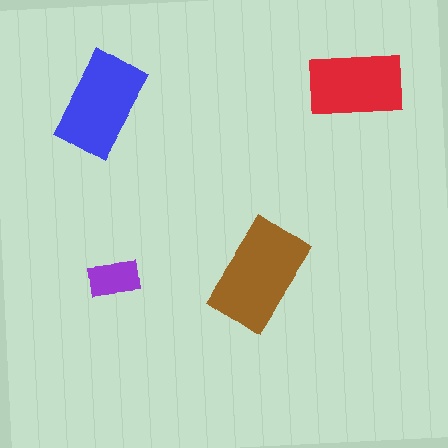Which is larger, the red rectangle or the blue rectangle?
The blue one.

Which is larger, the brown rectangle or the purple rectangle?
The brown one.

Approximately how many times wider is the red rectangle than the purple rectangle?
About 2 times wider.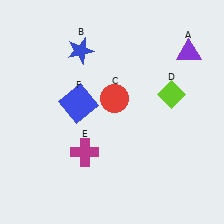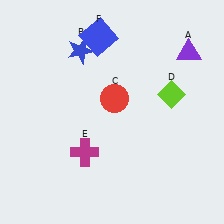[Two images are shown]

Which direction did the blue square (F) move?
The blue square (F) moved up.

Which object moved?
The blue square (F) moved up.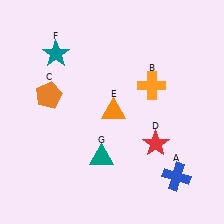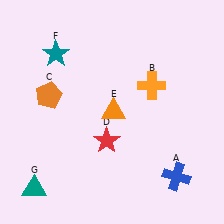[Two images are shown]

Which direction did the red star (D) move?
The red star (D) moved left.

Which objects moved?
The objects that moved are: the red star (D), the teal triangle (G).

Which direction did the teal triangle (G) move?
The teal triangle (G) moved left.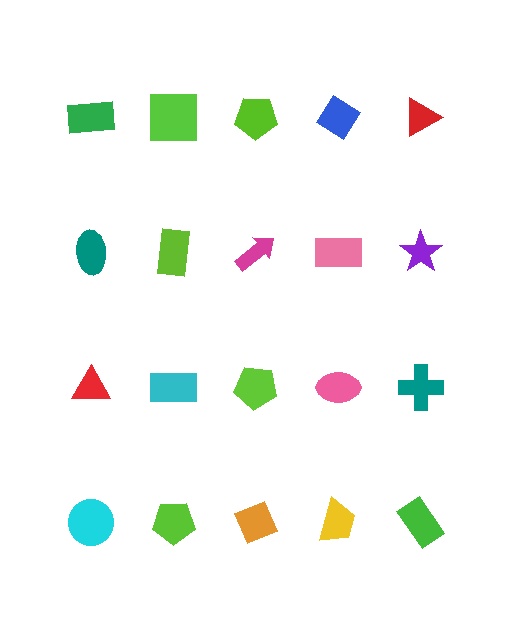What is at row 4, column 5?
A green rectangle.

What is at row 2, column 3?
A magenta arrow.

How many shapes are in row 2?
5 shapes.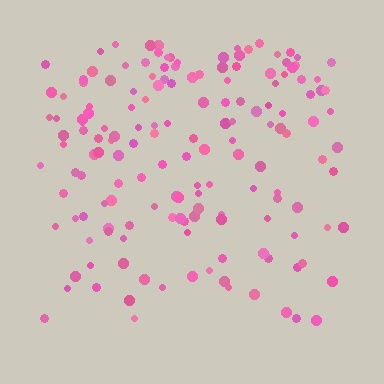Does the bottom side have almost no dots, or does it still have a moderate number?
Still a moderate number, just noticeably fewer than the top.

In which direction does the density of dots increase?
From bottom to top, with the top side densest.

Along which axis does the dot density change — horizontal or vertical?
Vertical.